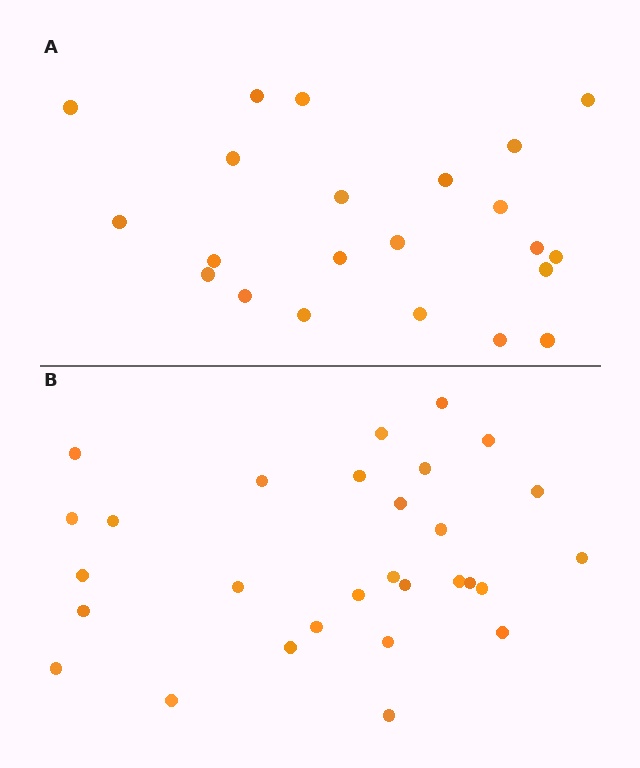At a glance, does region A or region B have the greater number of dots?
Region B (the bottom region) has more dots.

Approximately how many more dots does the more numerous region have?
Region B has roughly 8 or so more dots than region A.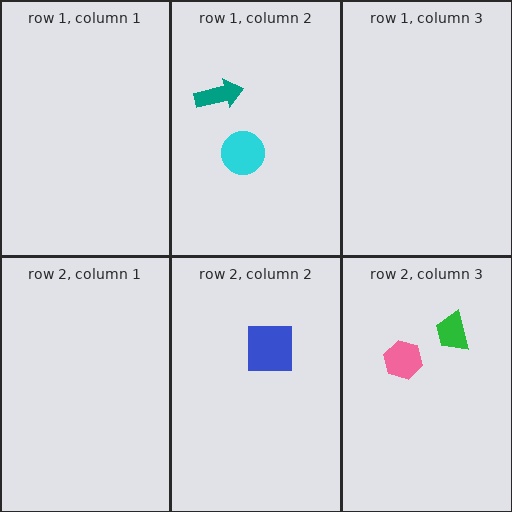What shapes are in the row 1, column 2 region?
The teal arrow, the cyan circle.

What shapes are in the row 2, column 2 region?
The blue square.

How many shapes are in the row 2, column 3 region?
2.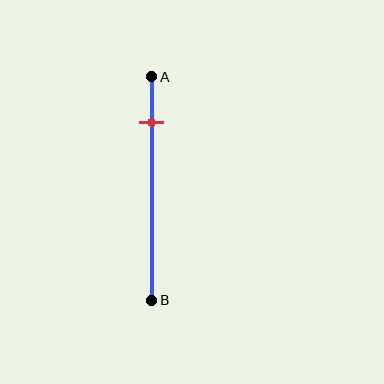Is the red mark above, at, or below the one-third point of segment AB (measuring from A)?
The red mark is above the one-third point of segment AB.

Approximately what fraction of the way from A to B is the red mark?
The red mark is approximately 20% of the way from A to B.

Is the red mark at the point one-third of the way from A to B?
No, the mark is at about 20% from A, not at the 33% one-third point.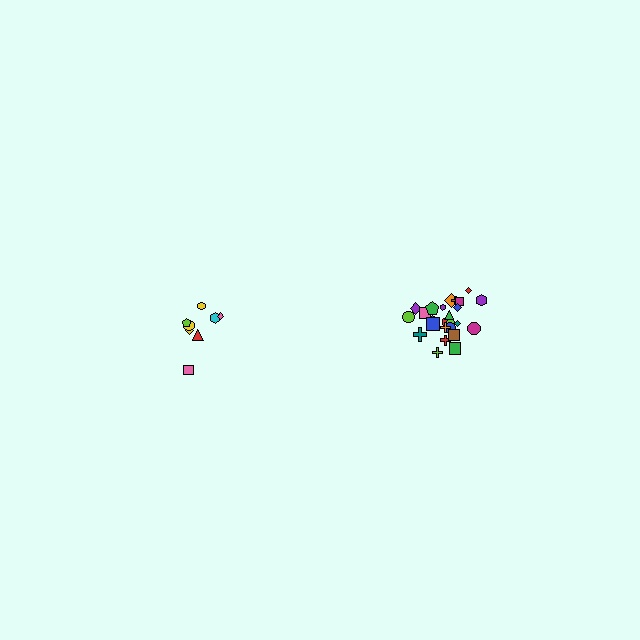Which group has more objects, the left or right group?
The right group.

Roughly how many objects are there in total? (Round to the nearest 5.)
Roughly 35 objects in total.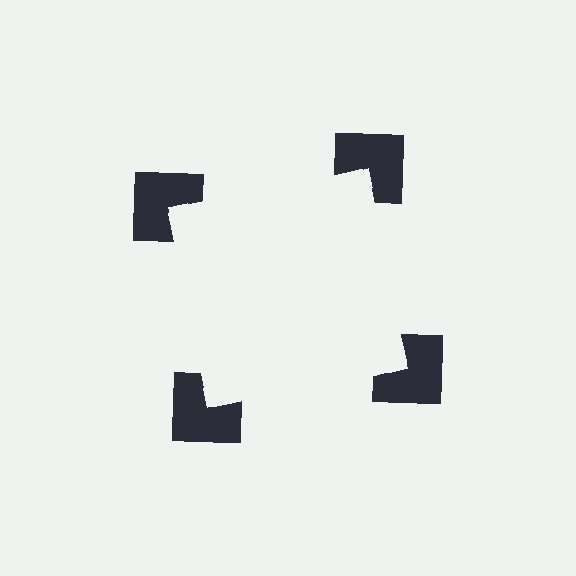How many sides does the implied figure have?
4 sides.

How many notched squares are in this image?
There are 4 — one at each vertex of the illusory square.